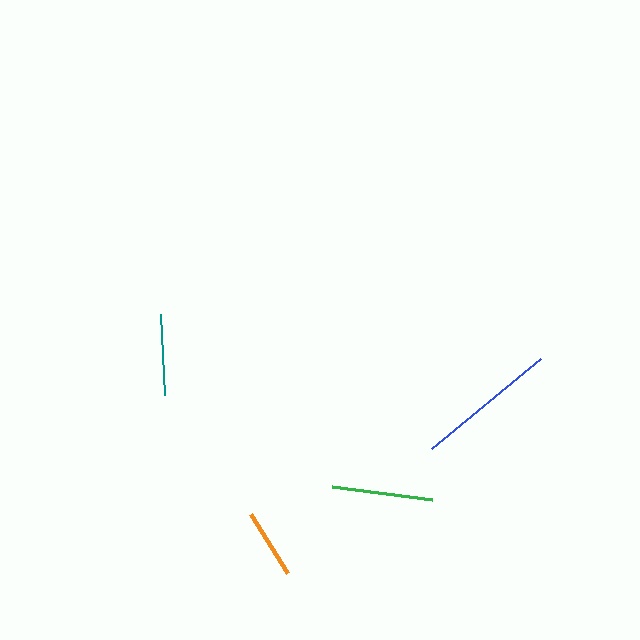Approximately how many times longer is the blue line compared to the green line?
The blue line is approximately 1.4 times the length of the green line.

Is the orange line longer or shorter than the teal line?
The teal line is longer than the orange line.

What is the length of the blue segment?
The blue segment is approximately 142 pixels long.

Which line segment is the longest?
The blue line is the longest at approximately 142 pixels.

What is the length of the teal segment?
The teal segment is approximately 81 pixels long.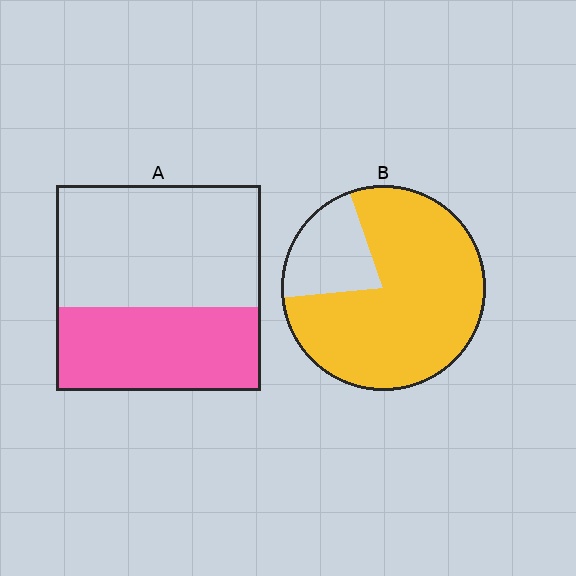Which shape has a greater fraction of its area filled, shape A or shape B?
Shape B.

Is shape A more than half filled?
No.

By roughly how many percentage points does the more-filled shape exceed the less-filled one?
By roughly 40 percentage points (B over A).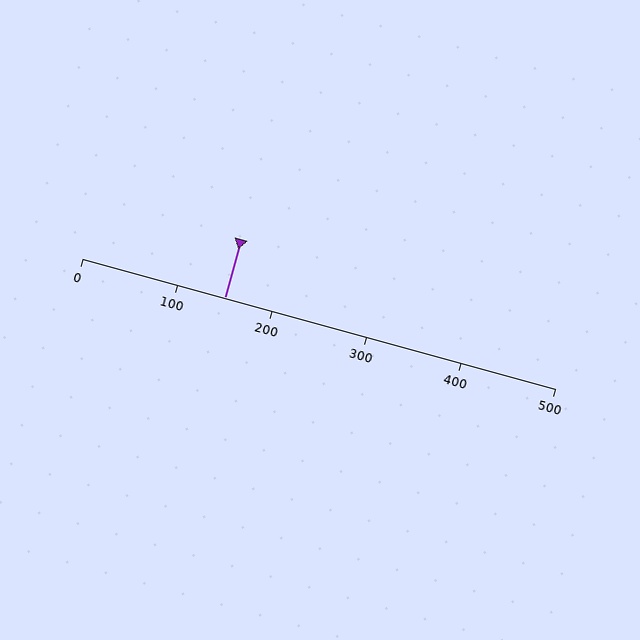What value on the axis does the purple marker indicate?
The marker indicates approximately 150.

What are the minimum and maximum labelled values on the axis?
The axis runs from 0 to 500.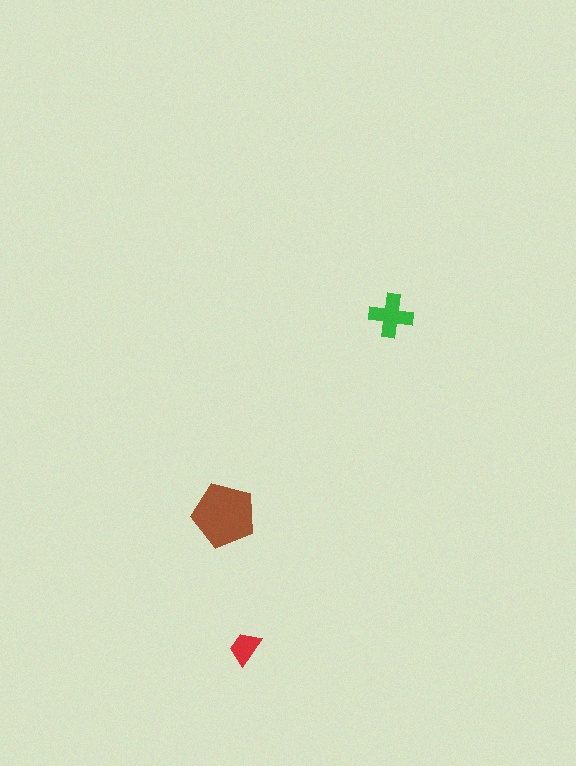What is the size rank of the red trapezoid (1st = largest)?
3rd.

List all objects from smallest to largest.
The red trapezoid, the green cross, the brown pentagon.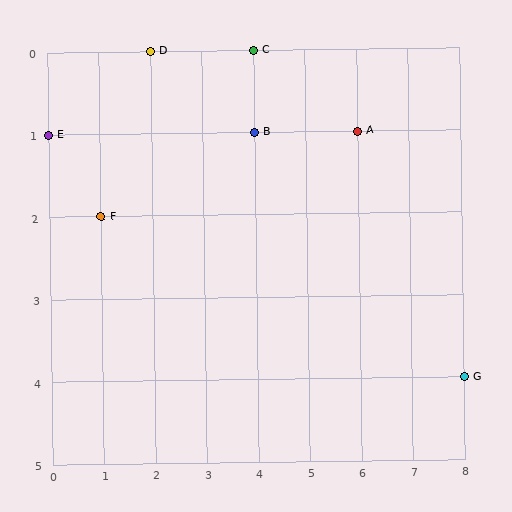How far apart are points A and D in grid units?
Points A and D are 4 columns and 1 row apart (about 4.1 grid units diagonally).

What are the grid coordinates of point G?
Point G is at grid coordinates (8, 4).